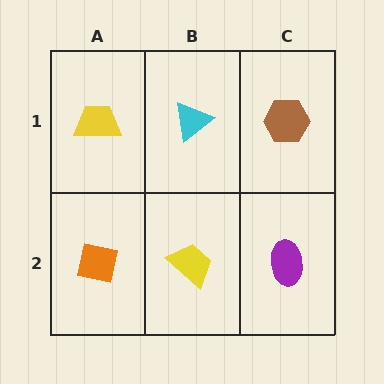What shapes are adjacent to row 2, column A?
A yellow trapezoid (row 1, column A), a yellow trapezoid (row 2, column B).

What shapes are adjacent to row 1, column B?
A yellow trapezoid (row 2, column B), a yellow trapezoid (row 1, column A), a brown hexagon (row 1, column C).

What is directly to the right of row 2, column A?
A yellow trapezoid.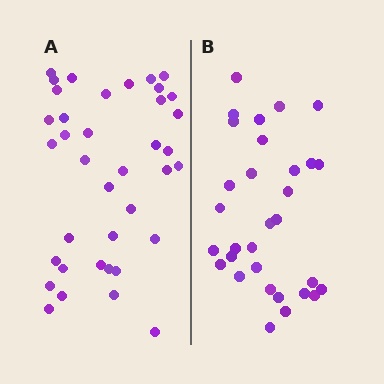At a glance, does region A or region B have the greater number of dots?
Region A (the left region) has more dots.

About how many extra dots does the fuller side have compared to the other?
Region A has roughly 8 or so more dots than region B.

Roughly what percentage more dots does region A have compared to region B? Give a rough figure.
About 25% more.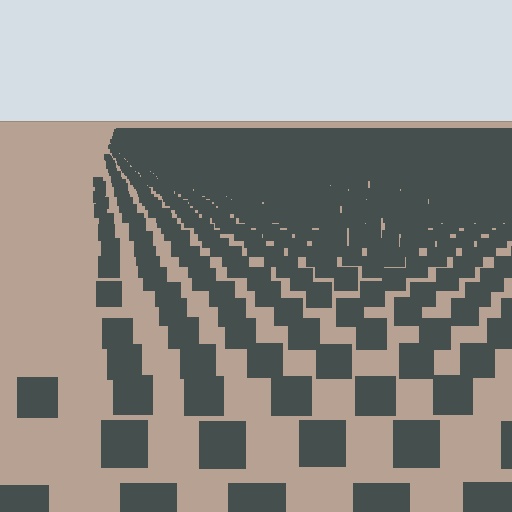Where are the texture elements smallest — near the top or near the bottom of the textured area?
Near the top.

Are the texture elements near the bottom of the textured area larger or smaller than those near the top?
Larger. Near the bottom, elements are closer to the viewer and appear at a bigger on-screen size.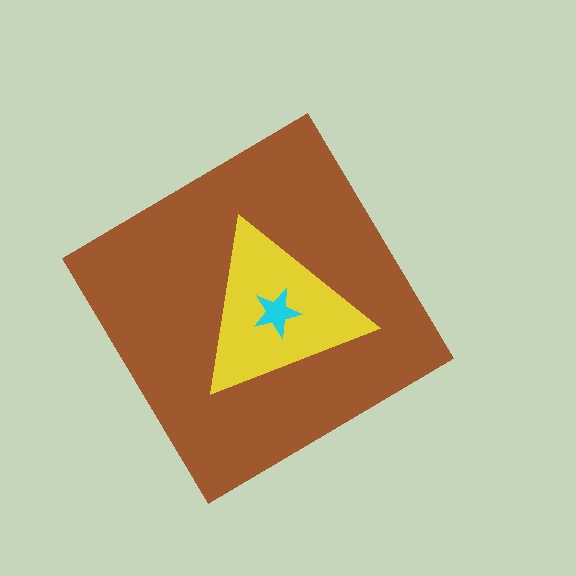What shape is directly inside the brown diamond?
The yellow triangle.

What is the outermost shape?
The brown diamond.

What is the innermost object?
The cyan star.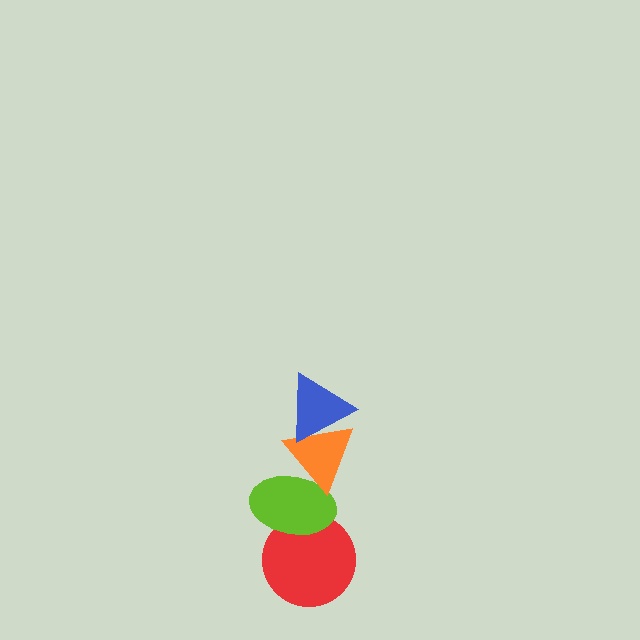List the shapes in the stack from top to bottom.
From top to bottom: the blue triangle, the orange triangle, the lime ellipse, the red circle.